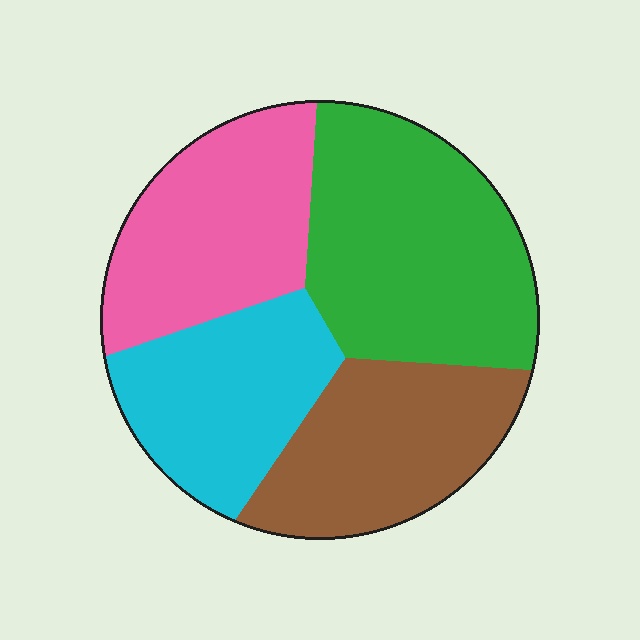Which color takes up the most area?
Green, at roughly 30%.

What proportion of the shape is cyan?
Cyan covers 21% of the shape.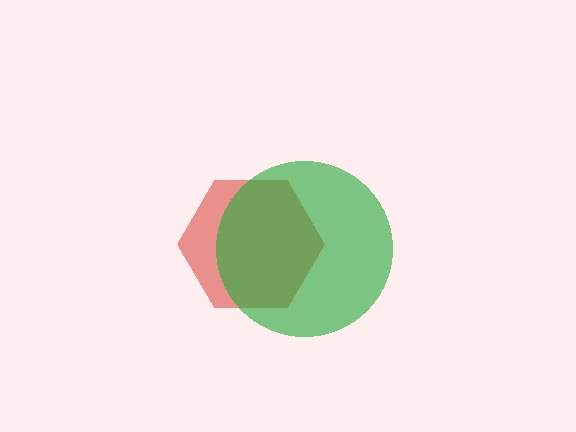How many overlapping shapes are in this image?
There are 2 overlapping shapes in the image.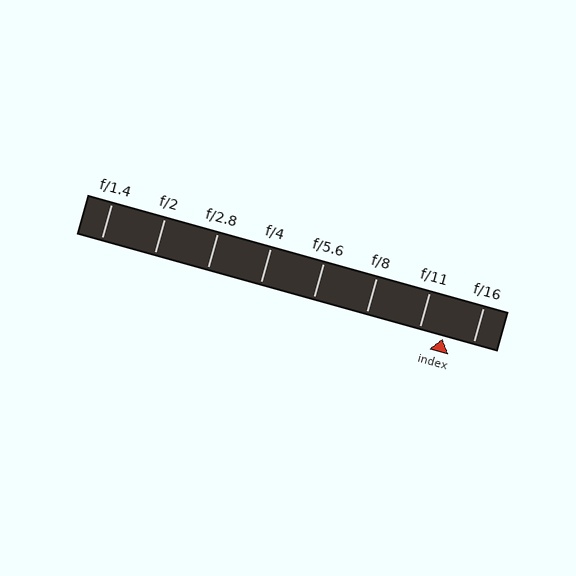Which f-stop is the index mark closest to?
The index mark is closest to f/11.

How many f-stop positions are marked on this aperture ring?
There are 8 f-stop positions marked.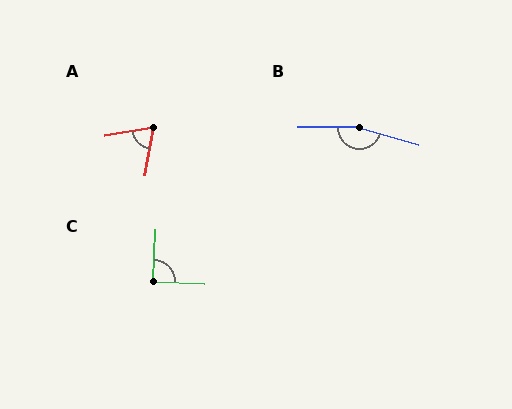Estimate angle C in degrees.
Approximately 89 degrees.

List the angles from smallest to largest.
A (70°), C (89°), B (164°).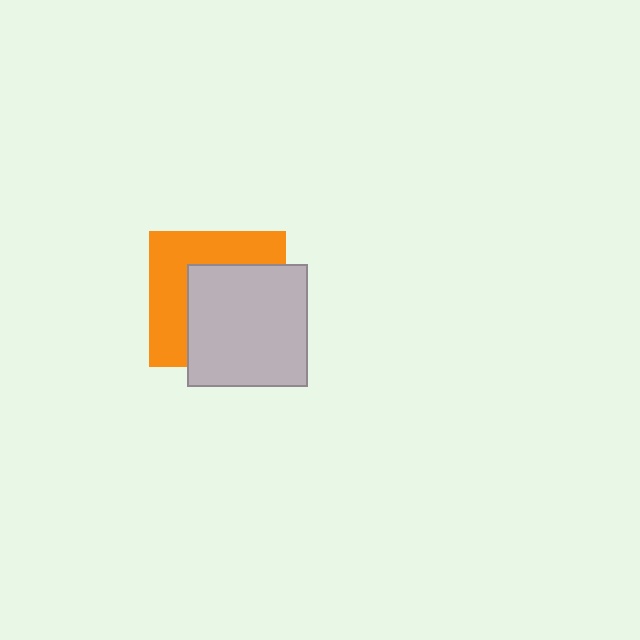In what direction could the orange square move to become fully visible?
The orange square could move toward the upper-left. That would shift it out from behind the light gray rectangle entirely.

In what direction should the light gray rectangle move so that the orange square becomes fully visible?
The light gray rectangle should move toward the lower-right. That is the shortest direction to clear the overlap and leave the orange square fully visible.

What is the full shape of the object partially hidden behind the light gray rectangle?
The partially hidden object is an orange square.